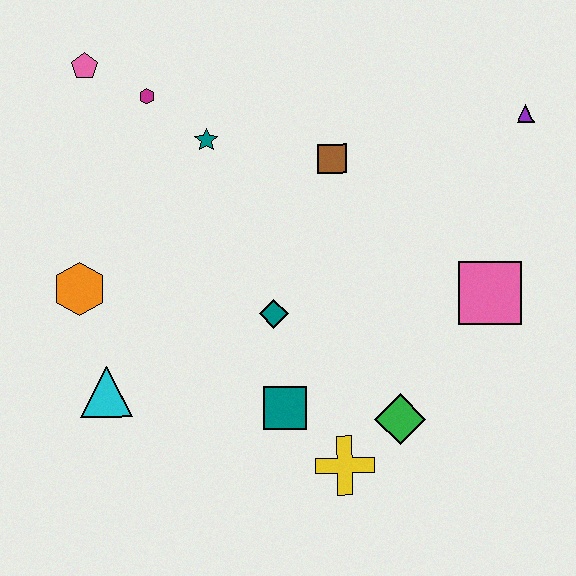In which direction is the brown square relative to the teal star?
The brown square is to the right of the teal star.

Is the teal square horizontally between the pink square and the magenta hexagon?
Yes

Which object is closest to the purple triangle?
The pink square is closest to the purple triangle.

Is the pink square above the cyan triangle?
Yes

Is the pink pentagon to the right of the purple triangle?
No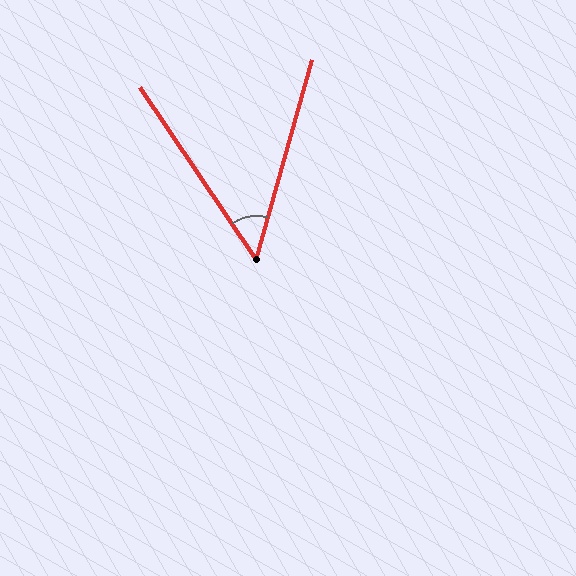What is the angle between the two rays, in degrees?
Approximately 50 degrees.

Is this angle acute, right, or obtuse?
It is acute.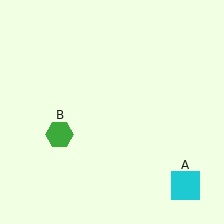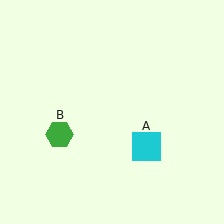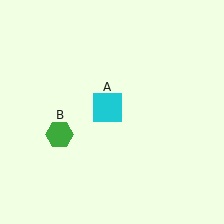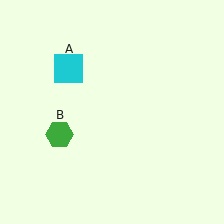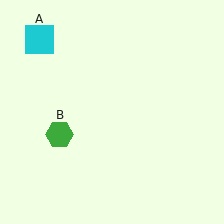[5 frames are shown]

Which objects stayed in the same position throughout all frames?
Green hexagon (object B) remained stationary.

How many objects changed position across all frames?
1 object changed position: cyan square (object A).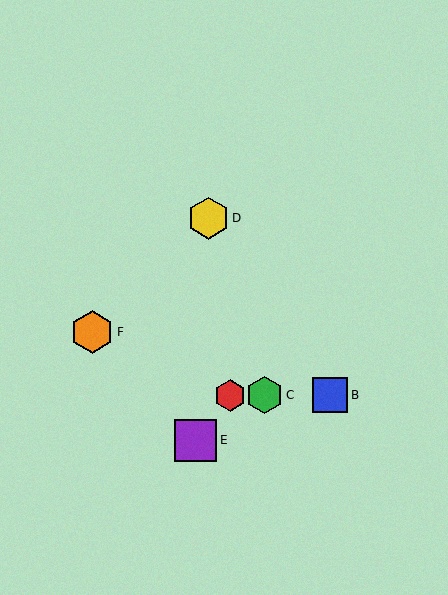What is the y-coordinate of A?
Object A is at y≈395.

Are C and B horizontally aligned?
Yes, both are at y≈395.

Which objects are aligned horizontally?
Objects A, B, C are aligned horizontally.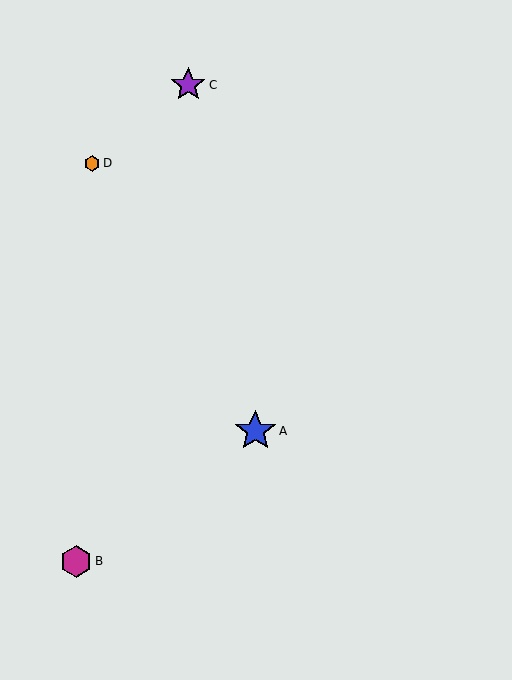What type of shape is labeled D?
Shape D is an orange hexagon.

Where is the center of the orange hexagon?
The center of the orange hexagon is at (92, 164).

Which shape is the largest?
The blue star (labeled A) is the largest.